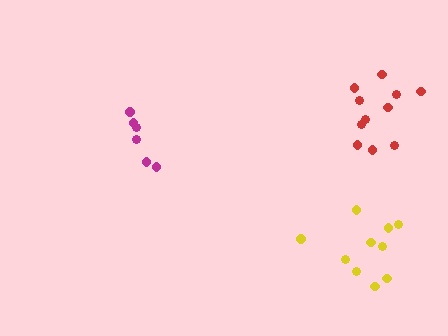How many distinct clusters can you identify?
There are 3 distinct clusters.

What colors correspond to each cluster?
The clusters are colored: yellow, magenta, red.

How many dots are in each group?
Group 1: 10 dots, Group 2: 6 dots, Group 3: 11 dots (27 total).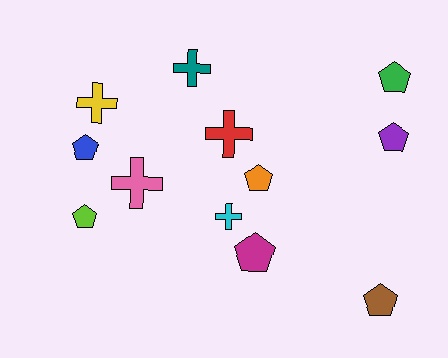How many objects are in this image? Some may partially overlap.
There are 12 objects.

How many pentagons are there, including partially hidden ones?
There are 7 pentagons.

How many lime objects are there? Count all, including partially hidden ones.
There is 1 lime object.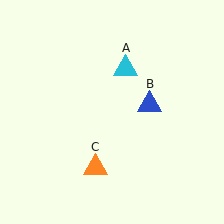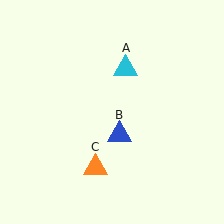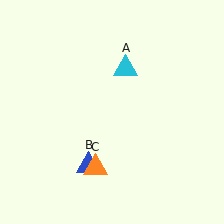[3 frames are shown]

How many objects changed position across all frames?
1 object changed position: blue triangle (object B).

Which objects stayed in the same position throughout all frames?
Cyan triangle (object A) and orange triangle (object C) remained stationary.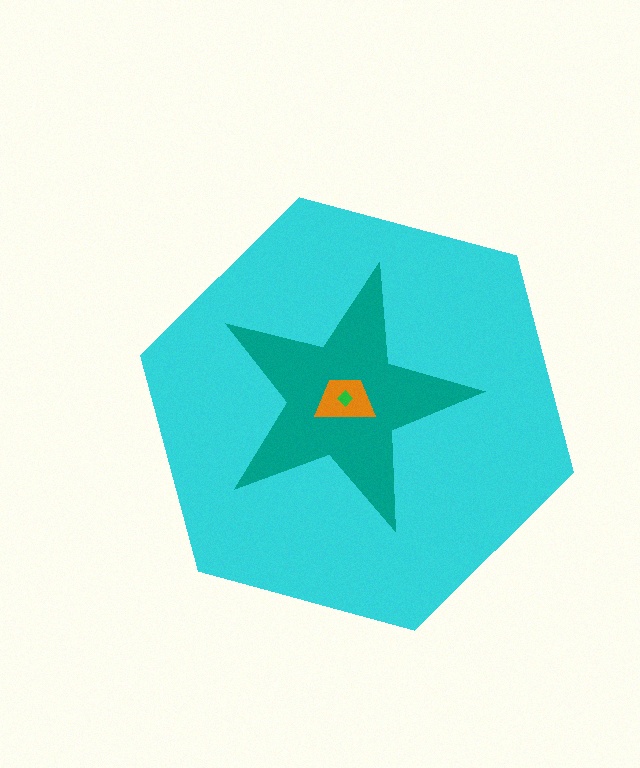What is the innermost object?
The green diamond.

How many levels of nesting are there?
4.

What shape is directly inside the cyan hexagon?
The teal star.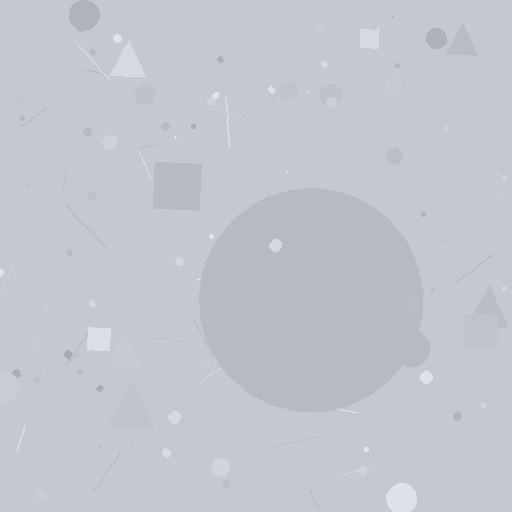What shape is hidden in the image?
A circle is hidden in the image.